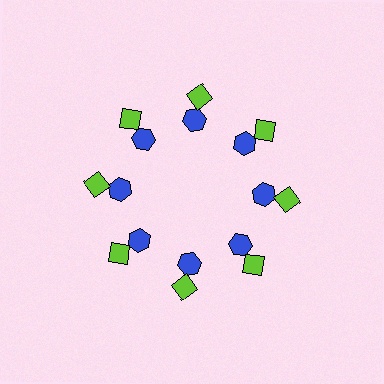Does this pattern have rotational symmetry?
Yes, this pattern has 8-fold rotational symmetry. It looks the same after rotating 45 degrees around the center.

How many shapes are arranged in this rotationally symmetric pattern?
There are 16 shapes, arranged in 8 groups of 2.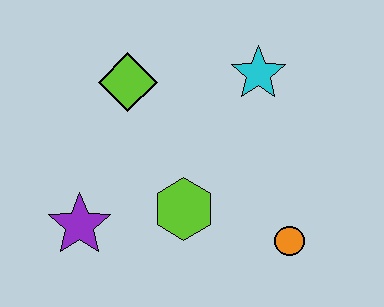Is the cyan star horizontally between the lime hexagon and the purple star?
No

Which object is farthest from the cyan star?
The purple star is farthest from the cyan star.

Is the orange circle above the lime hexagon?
No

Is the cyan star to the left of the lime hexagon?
No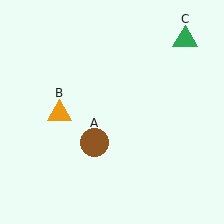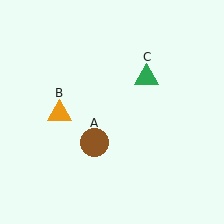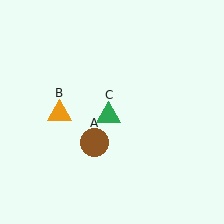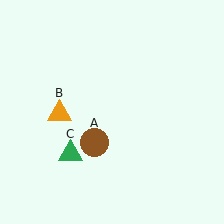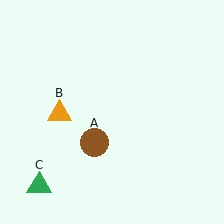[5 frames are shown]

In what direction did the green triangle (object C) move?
The green triangle (object C) moved down and to the left.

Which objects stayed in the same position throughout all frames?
Brown circle (object A) and orange triangle (object B) remained stationary.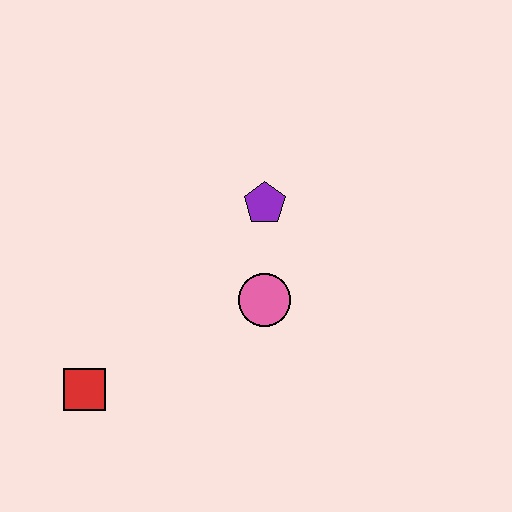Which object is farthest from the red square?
The purple pentagon is farthest from the red square.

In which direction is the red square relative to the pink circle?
The red square is to the left of the pink circle.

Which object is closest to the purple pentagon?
The pink circle is closest to the purple pentagon.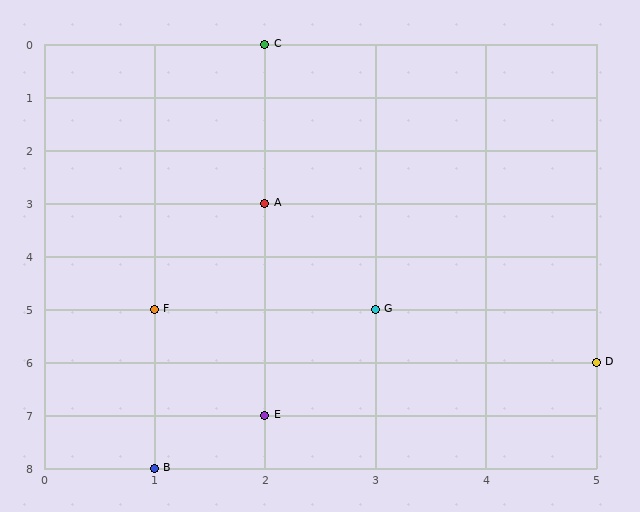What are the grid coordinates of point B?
Point B is at grid coordinates (1, 8).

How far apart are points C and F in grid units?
Points C and F are 1 column and 5 rows apart (about 5.1 grid units diagonally).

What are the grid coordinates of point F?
Point F is at grid coordinates (1, 5).